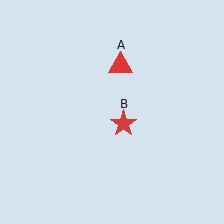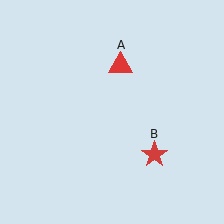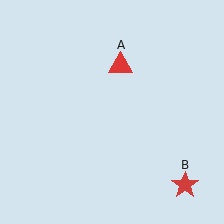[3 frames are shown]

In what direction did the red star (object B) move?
The red star (object B) moved down and to the right.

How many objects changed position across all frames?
1 object changed position: red star (object B).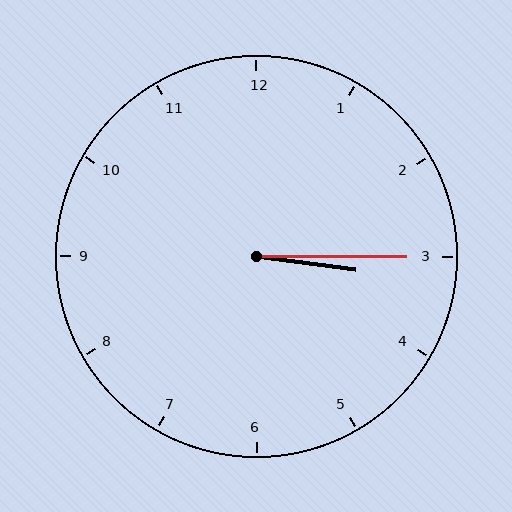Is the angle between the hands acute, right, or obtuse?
It is acute.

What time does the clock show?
3:15.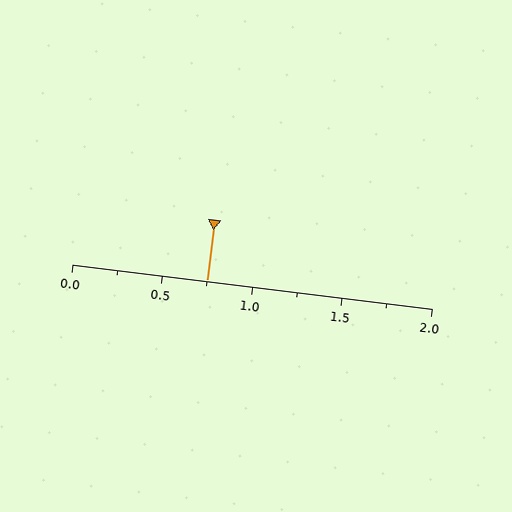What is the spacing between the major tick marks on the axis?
The major ticks are spaced 0.5 apart.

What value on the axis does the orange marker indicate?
The marker indicates approximately 0.75.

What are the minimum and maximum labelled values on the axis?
The axis runs from 0.0 to 2.0.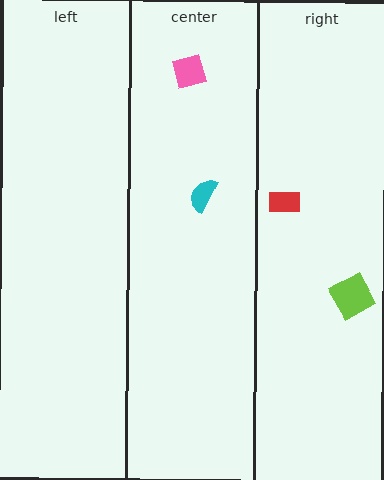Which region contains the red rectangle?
The right region.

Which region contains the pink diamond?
The center region.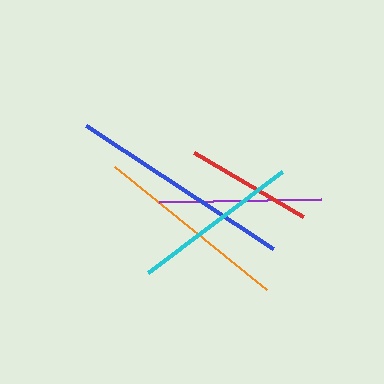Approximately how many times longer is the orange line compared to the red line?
The orange line is approximately 1.5 times the length of the red line.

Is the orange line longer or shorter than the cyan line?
The orange line is longer than the cyan line.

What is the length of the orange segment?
The orange segment is approximately 195 pixels long.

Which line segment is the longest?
The blue line is the longest at approximately 224 pixels.